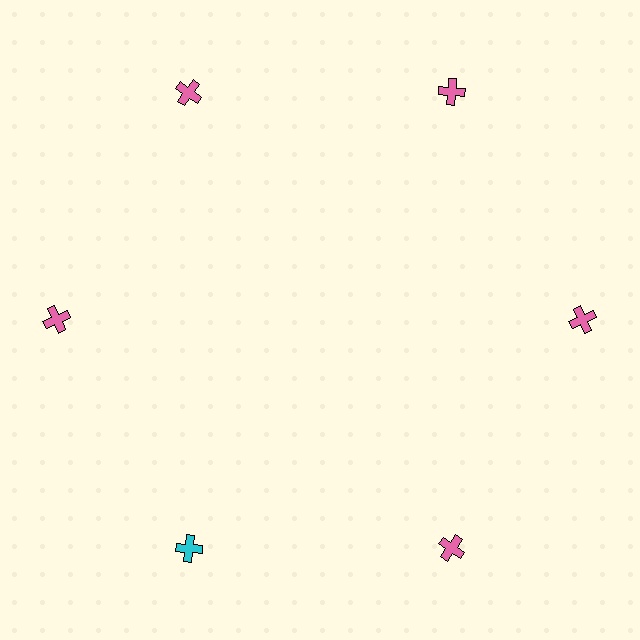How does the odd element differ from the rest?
It has a different color: cyan instead of pink.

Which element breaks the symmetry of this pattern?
The cyan cross at roughly the 7 o'clock position breaks the symmetry. All other shapes are pink crosses.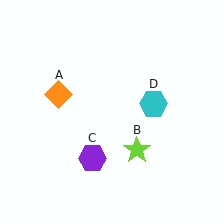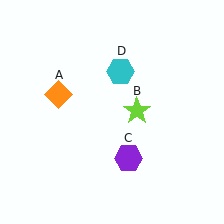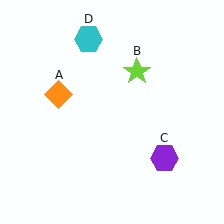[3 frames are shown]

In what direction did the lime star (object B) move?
The lime star (object B) moved up.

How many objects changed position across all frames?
3 objects changed position: lime star (object B), purple hexagon (object C), cyan hexagon (object D).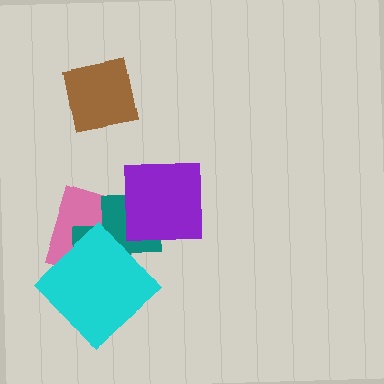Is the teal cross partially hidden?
Yes, it is partially covered by another shape.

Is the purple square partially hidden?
No, no other shape covers it.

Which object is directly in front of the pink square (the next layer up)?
The teal cross is directly in front of the pink square.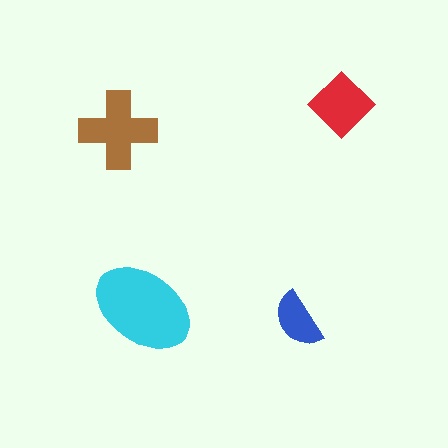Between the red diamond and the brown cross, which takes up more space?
The brown cross.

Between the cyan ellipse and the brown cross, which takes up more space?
The cyan ellipse.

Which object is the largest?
The cyan ellipse.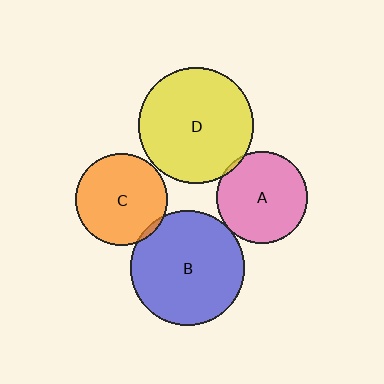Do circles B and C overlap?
Yes.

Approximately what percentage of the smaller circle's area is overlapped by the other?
Approximately 5%.